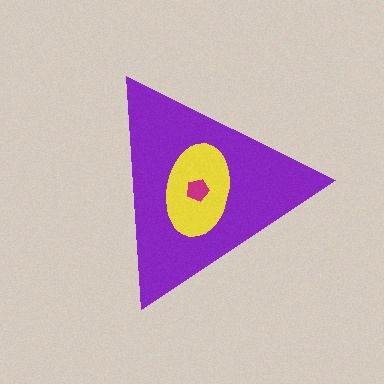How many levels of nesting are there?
3.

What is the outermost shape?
The purple triangle.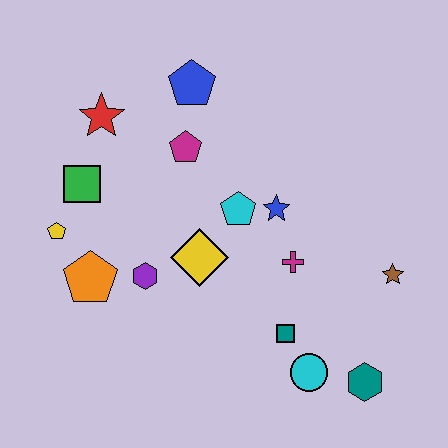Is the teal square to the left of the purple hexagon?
No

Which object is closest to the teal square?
The cyan circle is closest to the teal square.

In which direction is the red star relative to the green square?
The red star is above the green square.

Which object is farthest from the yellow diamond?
The teal hexagon is farthest from the yellow diamond.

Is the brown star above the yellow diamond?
No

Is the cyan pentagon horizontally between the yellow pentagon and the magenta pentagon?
No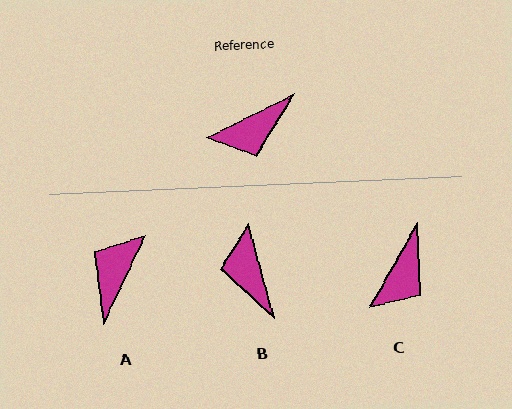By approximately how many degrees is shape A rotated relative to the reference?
Approximately 142 degrees clockwise.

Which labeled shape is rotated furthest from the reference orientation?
A, about 142 degrees away.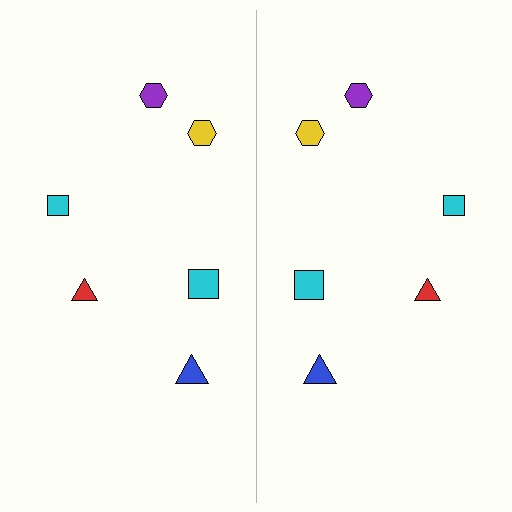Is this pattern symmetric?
Yes, this pattern has bilateral (reflection) symmetry.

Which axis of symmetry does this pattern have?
The pattern has a vertical axis of symmetry running through the center of the image.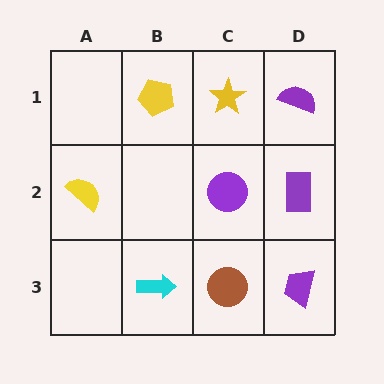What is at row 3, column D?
A purple trapezoid.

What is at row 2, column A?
A yellow semicircle.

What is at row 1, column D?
A purple semicircle.